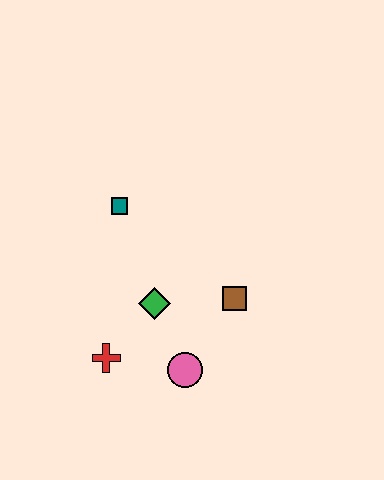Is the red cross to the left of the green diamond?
Yes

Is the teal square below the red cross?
No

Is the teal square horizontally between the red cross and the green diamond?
Yes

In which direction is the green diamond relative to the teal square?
The green diamond is below the teal square.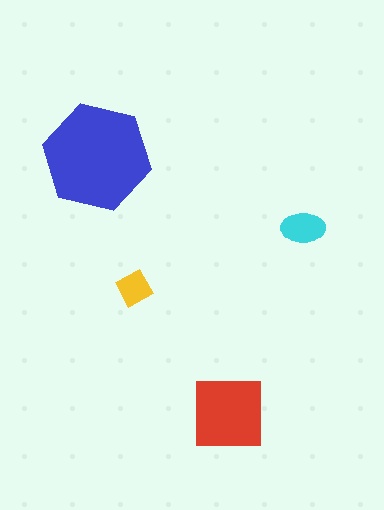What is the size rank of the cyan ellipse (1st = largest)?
3rd.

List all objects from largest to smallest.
The blue hexagon, the red square, the cyan ellipse, the yellow diamond.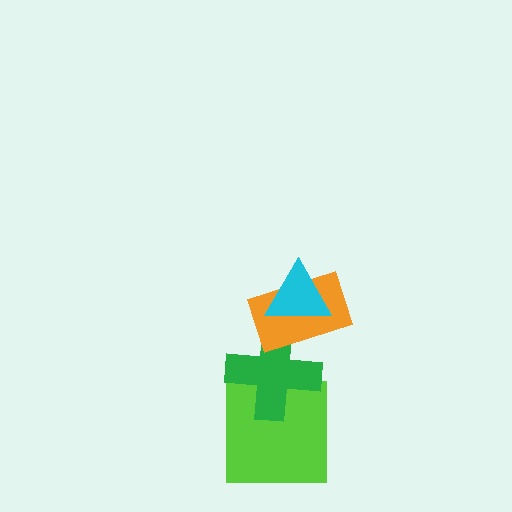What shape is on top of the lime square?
The green cross is on top of the lime square.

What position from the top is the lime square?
The lime square is 4th from the top.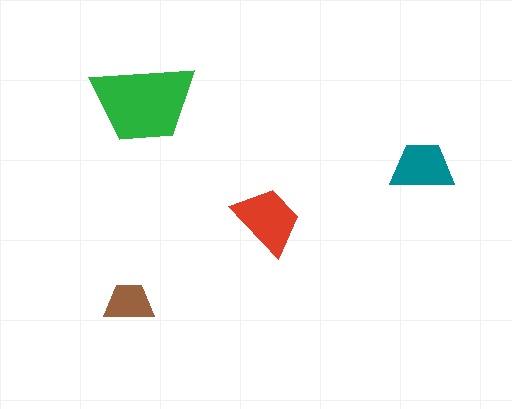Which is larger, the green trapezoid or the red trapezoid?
The green one.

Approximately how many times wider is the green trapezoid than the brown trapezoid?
About 2 times wider.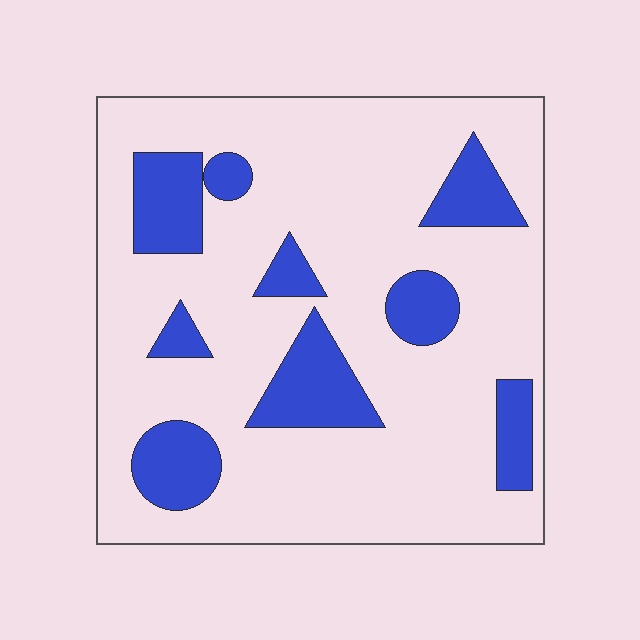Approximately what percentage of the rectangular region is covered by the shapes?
Approximately 20%.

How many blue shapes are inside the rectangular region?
9.